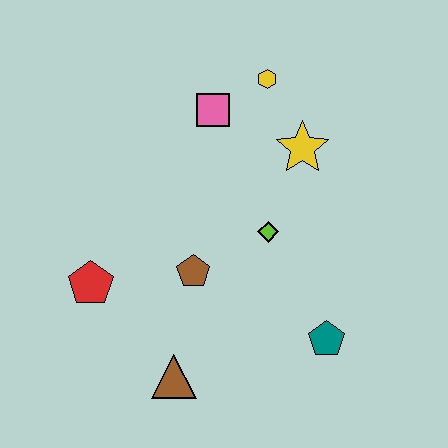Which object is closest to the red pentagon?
The brown pentagon is closest to the red pentagon.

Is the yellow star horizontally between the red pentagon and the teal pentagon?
Yes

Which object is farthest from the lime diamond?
The red pentagon is farthest from the lime diamond.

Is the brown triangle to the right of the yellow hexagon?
No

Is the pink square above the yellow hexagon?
No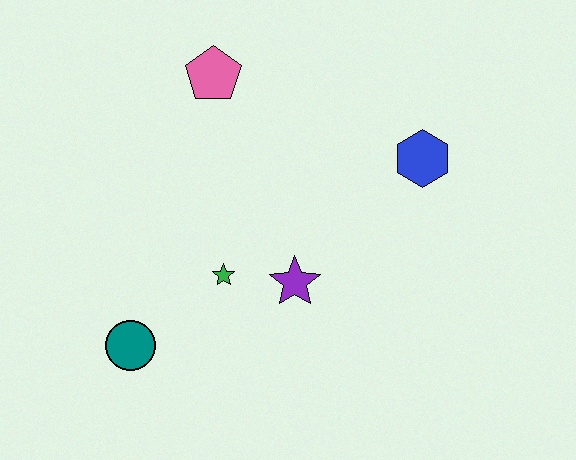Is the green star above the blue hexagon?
No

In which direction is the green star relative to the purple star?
The green star is to the left of the purple star.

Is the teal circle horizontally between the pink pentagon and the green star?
No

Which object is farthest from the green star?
The blue hexagon is farthest from the green star.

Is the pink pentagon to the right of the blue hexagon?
No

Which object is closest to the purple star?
The green star is closest to the purple star.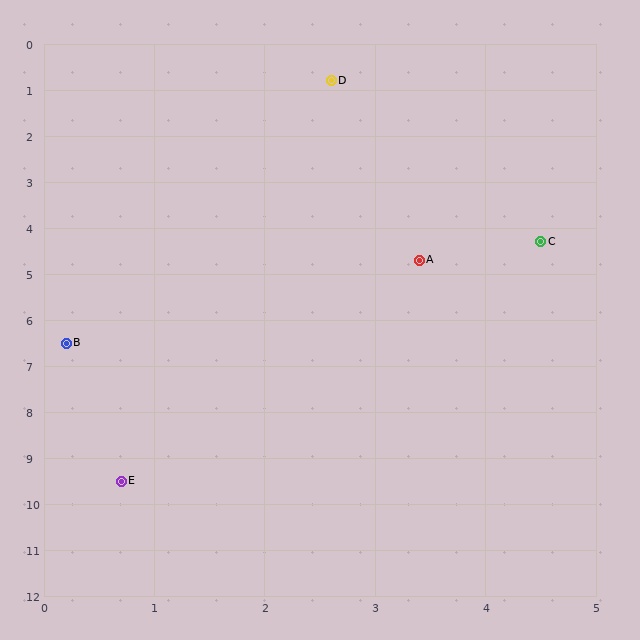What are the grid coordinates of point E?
Point E is at approximately (0.7, 9.5).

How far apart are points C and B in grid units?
Points C and B are about 4.8 grid units apart.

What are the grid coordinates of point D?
Point D is at approximately (2.6, 0.8).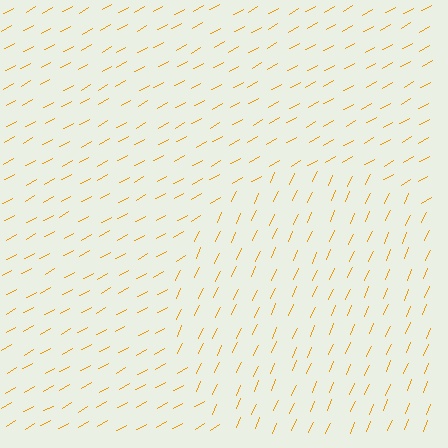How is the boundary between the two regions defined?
The boundary is defined purely by a change in line orientation (approximately 37 degrees difference). All lines are the same color and thickness.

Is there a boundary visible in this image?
Yes, there is a texture boundary formed by a change in line orientation.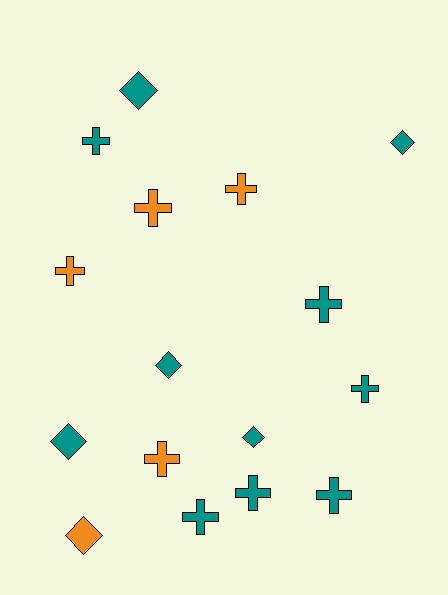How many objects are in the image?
There are 16 objects.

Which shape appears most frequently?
Cross, with 10 objects.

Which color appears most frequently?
Teal, with 11 objects.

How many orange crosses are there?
There are 4 orange crosses.